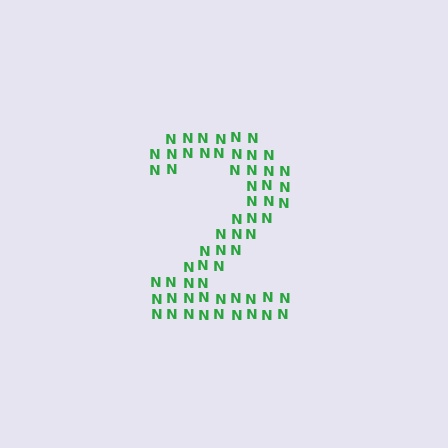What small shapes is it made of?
It is made of small letter N's.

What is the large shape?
The large shape is the digit 2.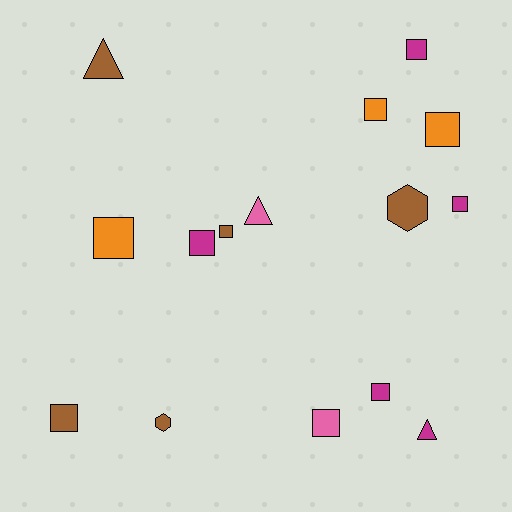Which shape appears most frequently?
Square, with 10 objects.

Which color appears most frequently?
Magenta, with 5 objects.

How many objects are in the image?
There are 15 objects.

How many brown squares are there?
There are 2 brown squares.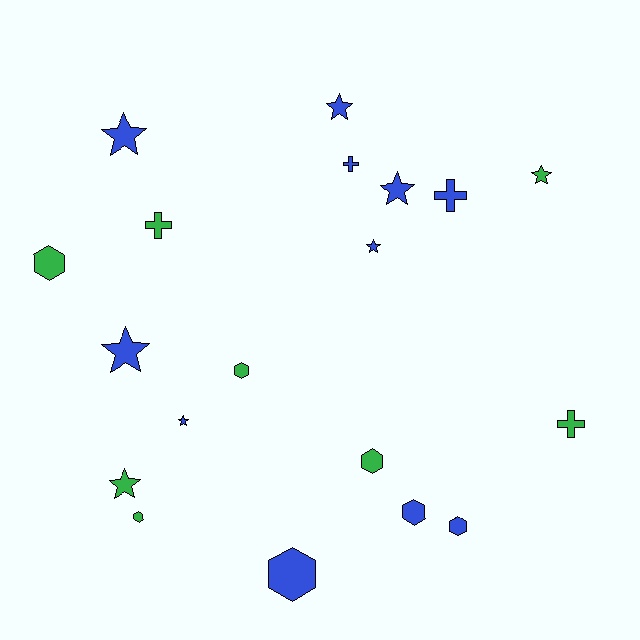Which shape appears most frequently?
Star, with 8 objects.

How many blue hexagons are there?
There are 3 blue hexagons.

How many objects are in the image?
There are 19 objects.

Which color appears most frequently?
Blue, with 11 objects.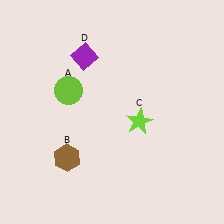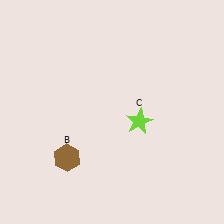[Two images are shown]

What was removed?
The purple diamond (D), the lime circle (A) were removed in Image 2.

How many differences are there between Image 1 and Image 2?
There are 2 differences between the two images.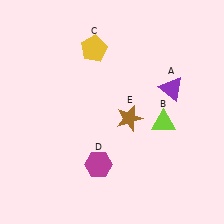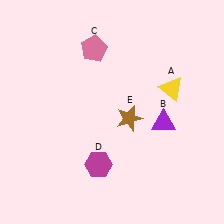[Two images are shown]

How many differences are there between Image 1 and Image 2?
There are 3 differences between the two images.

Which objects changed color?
A changed from purple to yellow. B changed from lime to purple. C changed from yellow to pink.